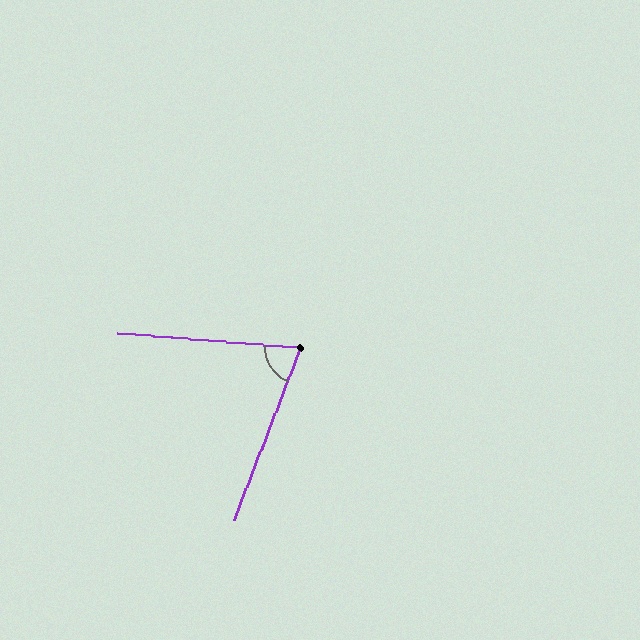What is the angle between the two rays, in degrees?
Approximately 73 degrees.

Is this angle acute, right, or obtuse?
It is acute.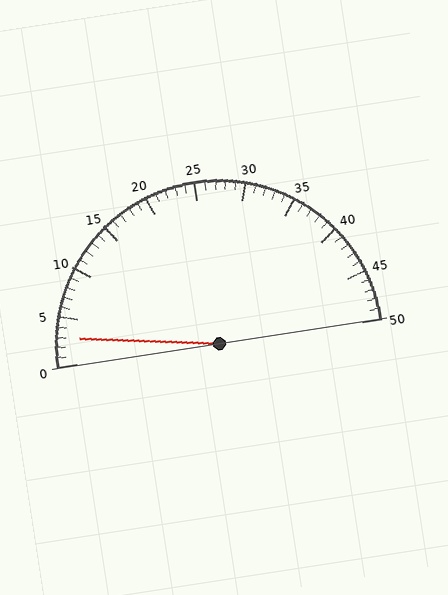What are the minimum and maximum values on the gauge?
The gauge ranges from 0 to 50.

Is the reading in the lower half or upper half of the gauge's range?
The reading is in the lower half of the range (0 to 50).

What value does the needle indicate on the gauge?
The needle indicates approximately 3.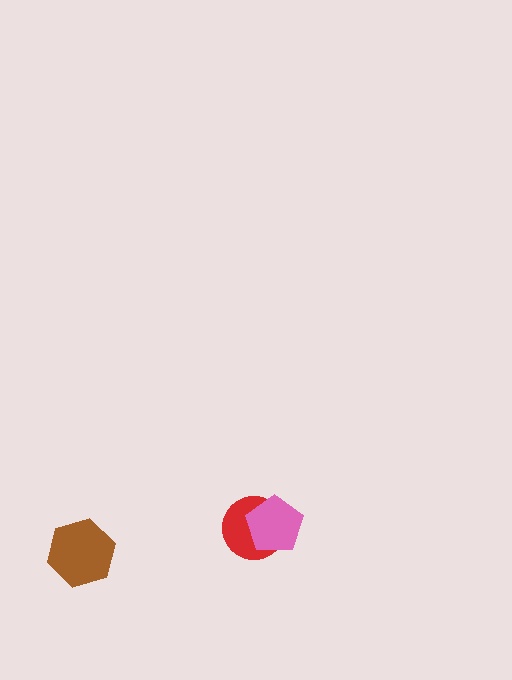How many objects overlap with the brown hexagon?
0 objects overlap with the brown hexagon.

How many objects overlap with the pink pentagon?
1 object overlaps with the pink pentagon.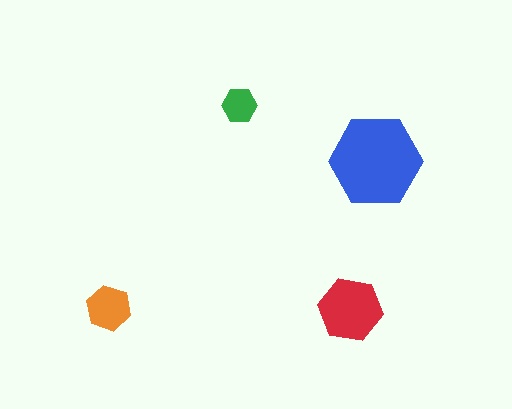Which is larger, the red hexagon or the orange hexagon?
The red one.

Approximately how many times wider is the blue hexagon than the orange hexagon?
About 2 times wider.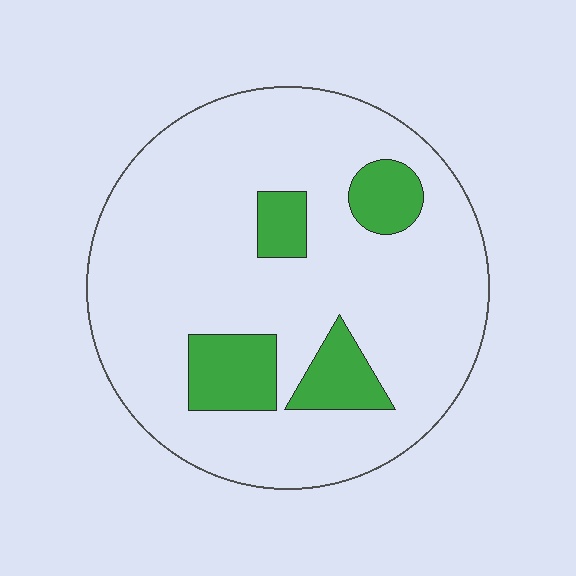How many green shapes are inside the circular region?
4.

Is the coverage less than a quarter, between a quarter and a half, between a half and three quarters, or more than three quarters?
Less than a quarter.